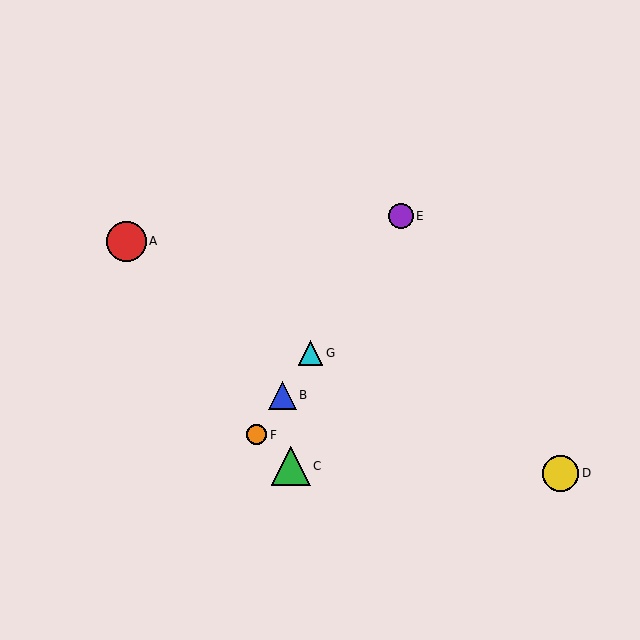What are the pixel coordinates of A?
Object A is at (126, 241).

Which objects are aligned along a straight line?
Objects B, E, F, G are aligned along a straight line.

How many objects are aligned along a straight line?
4 objects (B, E, F, G) are aligned along a straight line.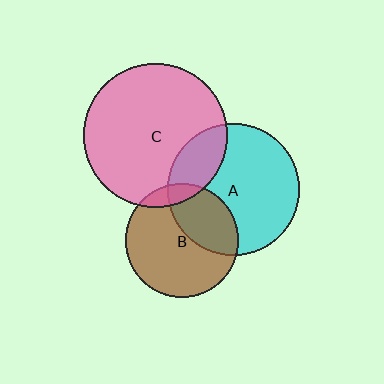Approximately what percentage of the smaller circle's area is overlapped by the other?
Approximately 20%.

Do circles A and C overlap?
Yes.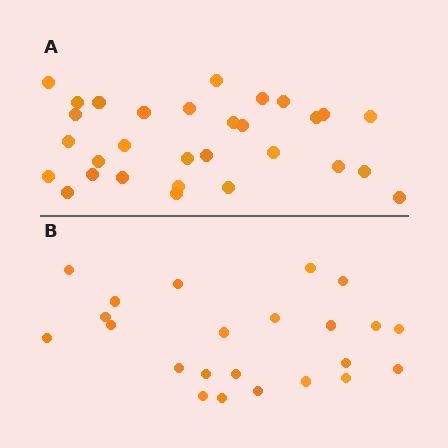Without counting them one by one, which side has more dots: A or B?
Region A (the top region) has more dots.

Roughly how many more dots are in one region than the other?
Region A has roughly 8 or so more dots than region B.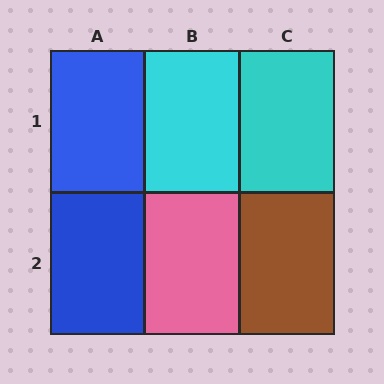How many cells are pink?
1 cell is pink.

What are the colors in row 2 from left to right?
Blue, pink, brown.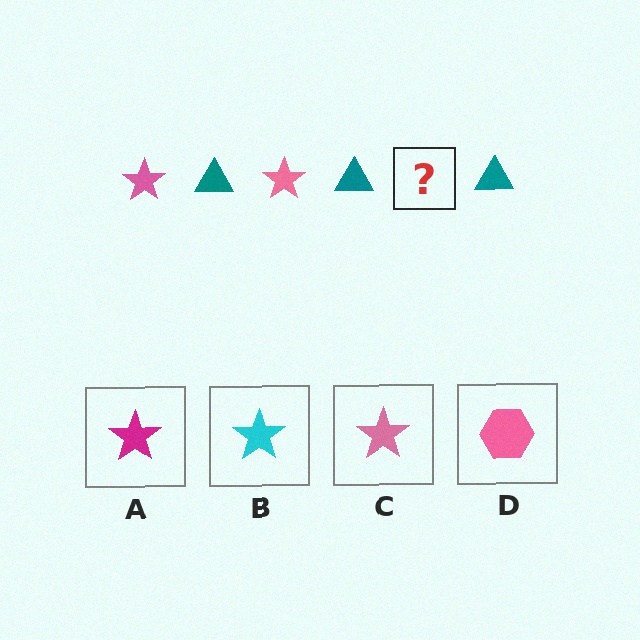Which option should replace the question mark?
Option C.